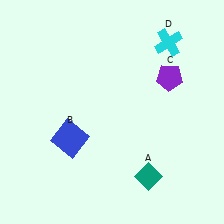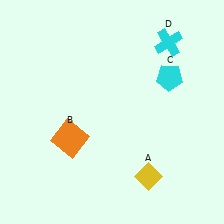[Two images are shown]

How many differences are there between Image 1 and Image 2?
There are 3 differences between the two images.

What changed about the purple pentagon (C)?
In Image 1, C is purple. In Image 2, it changed to cyan.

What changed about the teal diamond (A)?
In Image 1, A is teal. In Image 2, it changed to yellow.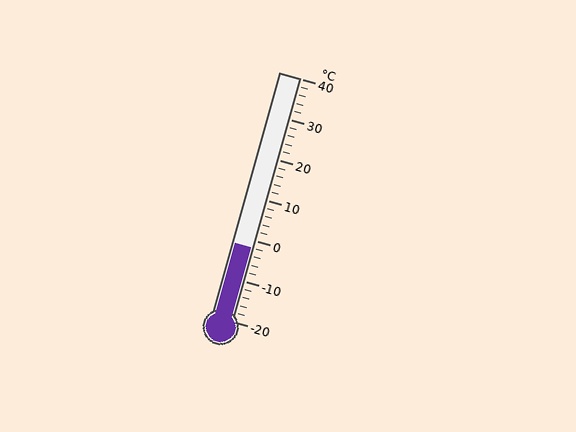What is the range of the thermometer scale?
The thermometer scale ranges from -20°C to 40°C.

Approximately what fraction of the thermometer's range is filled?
The thermometer is filled to approximately 30% of its range.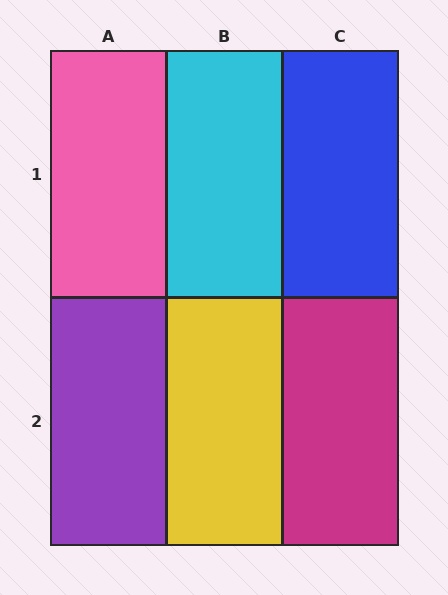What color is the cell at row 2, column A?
Purple.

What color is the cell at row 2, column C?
Magenta.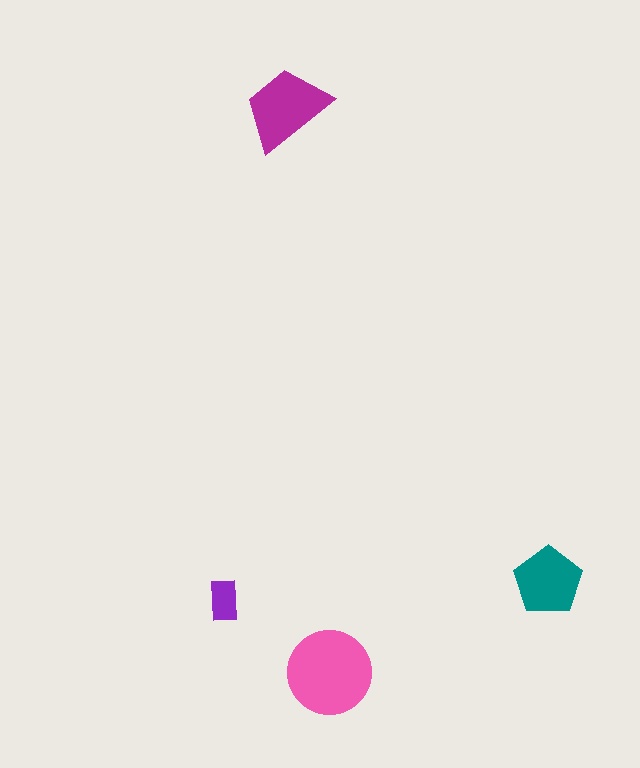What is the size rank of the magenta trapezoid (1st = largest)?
2nd.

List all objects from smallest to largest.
The purple rectangle, the teal pentagon, the magenta trapezoid, the pink circle.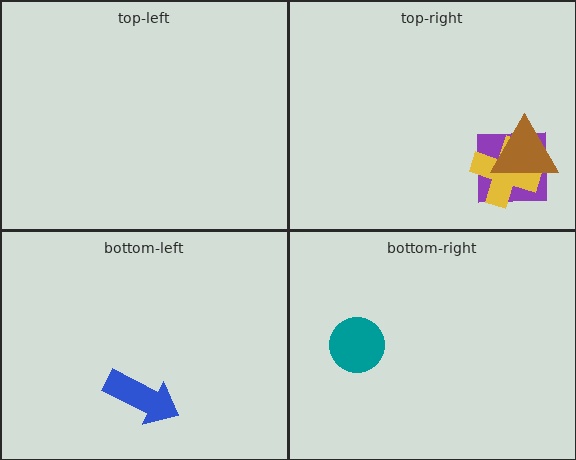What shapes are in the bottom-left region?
The blue arrow.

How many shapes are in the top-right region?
3.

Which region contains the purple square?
The top-right region.